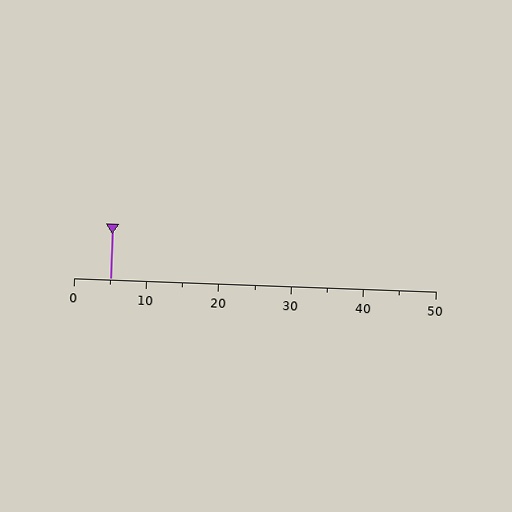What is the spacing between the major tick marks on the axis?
The major ticks are spaced 10 apart.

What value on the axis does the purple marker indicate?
The marker indicates approximately 5.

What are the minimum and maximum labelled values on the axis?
The axis runs from 0 to 50.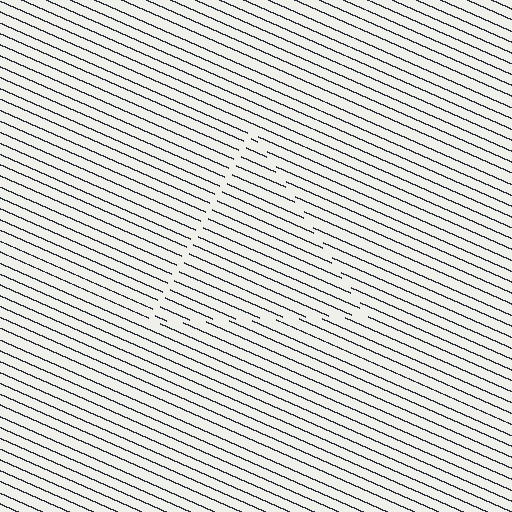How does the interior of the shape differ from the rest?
The interior of the shape contains the same grating, shifted by half a period — the contour is defined by the phase discontinuity where line-ends from the inner and outer gratings abut.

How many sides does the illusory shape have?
3 sides — the line-ends trace a triangle.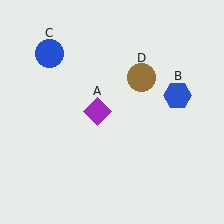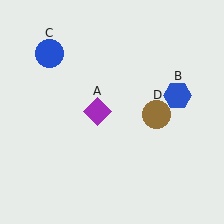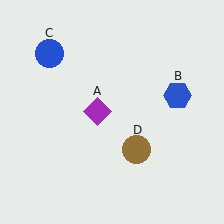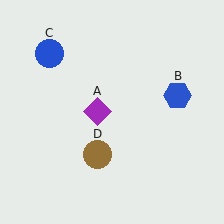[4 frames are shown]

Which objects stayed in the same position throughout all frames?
Purple diamond (object A) and blue hexagon (object B) and blue circle (object C) remained stationary.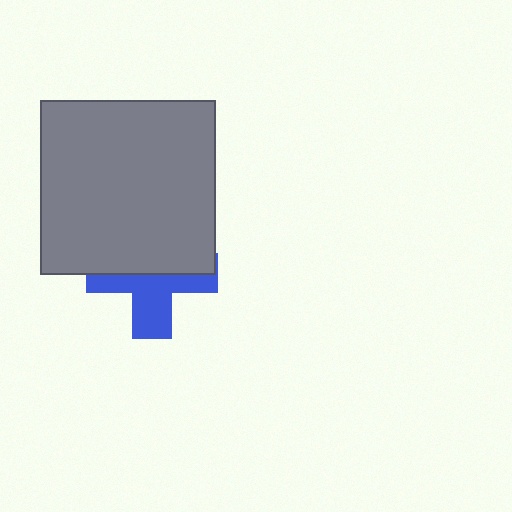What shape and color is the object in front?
The object in front is a gray square.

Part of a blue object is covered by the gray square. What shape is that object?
It is a cross.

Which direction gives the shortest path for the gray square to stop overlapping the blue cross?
Moving up gives the shortest separation.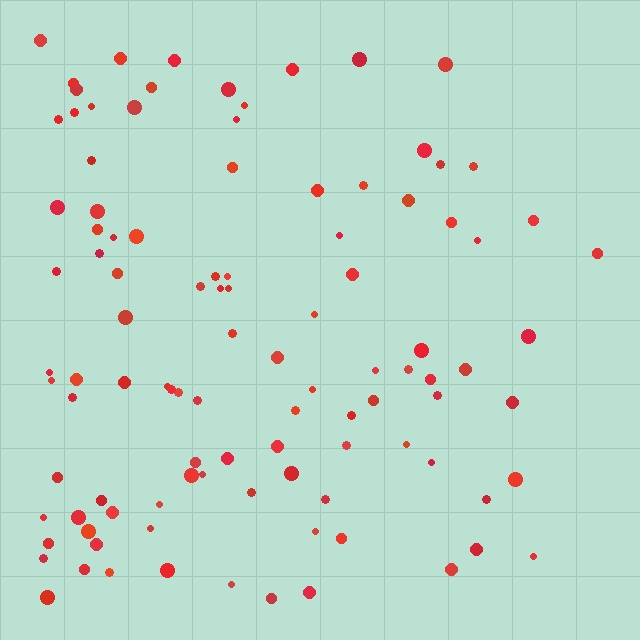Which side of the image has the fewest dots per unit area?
The right.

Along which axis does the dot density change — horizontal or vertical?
Horizontal.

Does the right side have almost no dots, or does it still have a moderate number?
Still a moderate number, just noticeably fewer than the left.